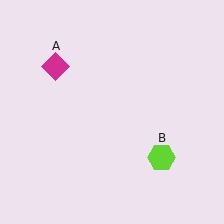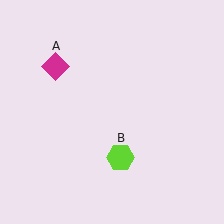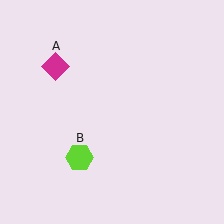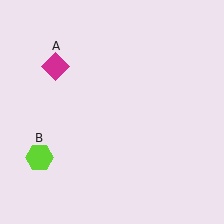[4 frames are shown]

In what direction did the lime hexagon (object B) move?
The lime hexagon (object B) moved left.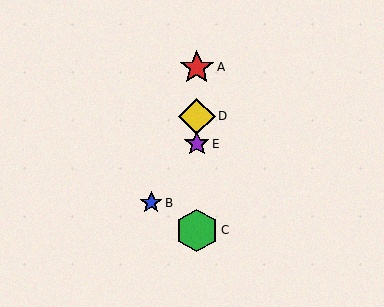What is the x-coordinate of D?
Object D is at x≈197.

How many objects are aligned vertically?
4 objects (A, C, D, E) are aligned vertically.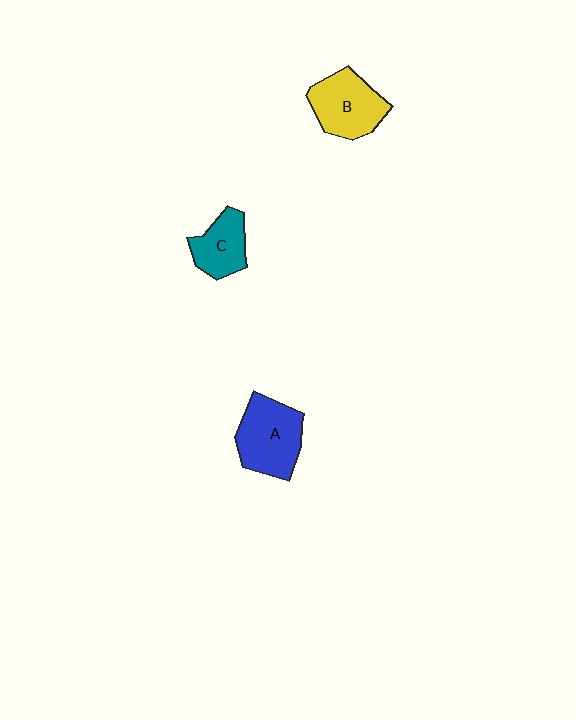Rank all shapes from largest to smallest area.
From largest to smallest: A (blue), B (yellow), C (teal).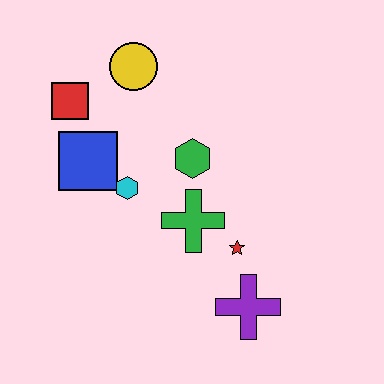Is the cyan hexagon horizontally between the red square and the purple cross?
Yes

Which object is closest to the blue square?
The cyan hexagon is closest to the blue square.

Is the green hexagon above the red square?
No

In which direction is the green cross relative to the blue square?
The green cross is to the right of the blue square.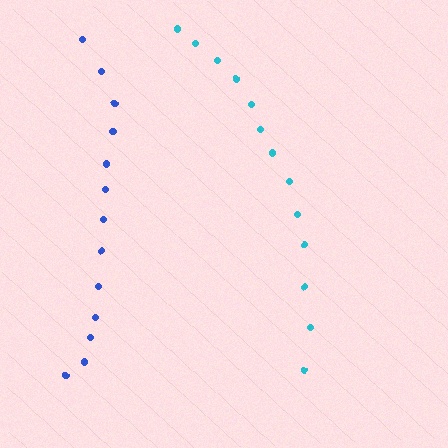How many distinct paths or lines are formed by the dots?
There are 2 distinct paths.